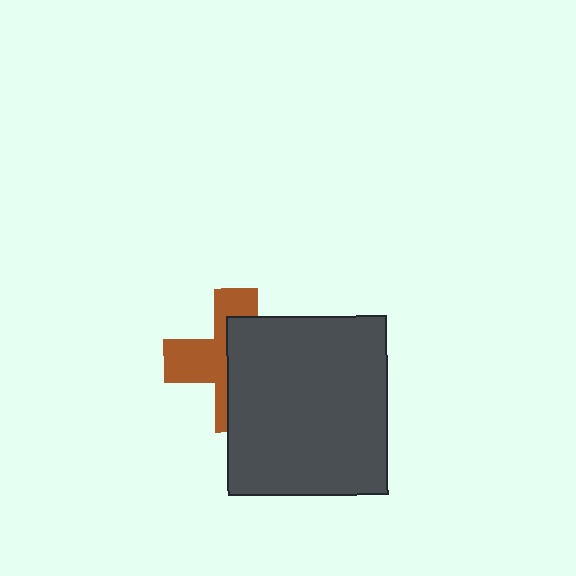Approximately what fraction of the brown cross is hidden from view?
Roughly 55% of the brown cross is hidden behind the dark gray rectangle.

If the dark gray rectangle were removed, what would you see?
You would see the complete brown cross.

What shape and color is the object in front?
The object in front is a dark gray rectangle.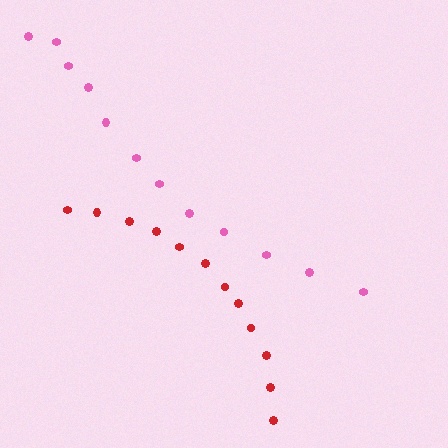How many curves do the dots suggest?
There are 2 distinct paths.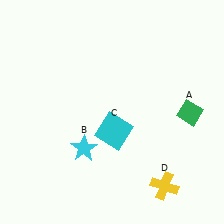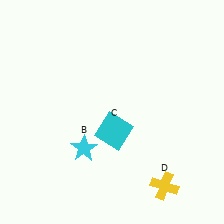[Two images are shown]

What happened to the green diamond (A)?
The green diamond (A) was removed in Image 2. It was in the bottom-right area of Image 1.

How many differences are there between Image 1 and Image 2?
There is 1 difference between the two images.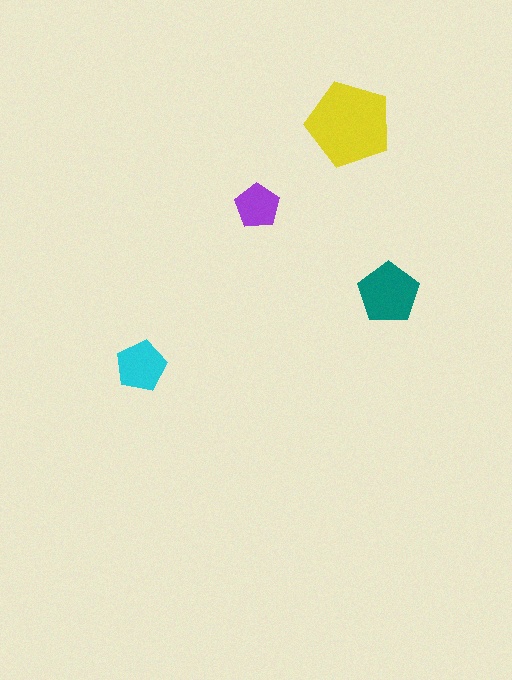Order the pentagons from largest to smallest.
the yellow one, the teal one, the cyan one, the purple one.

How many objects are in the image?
There are 4 objects in the image.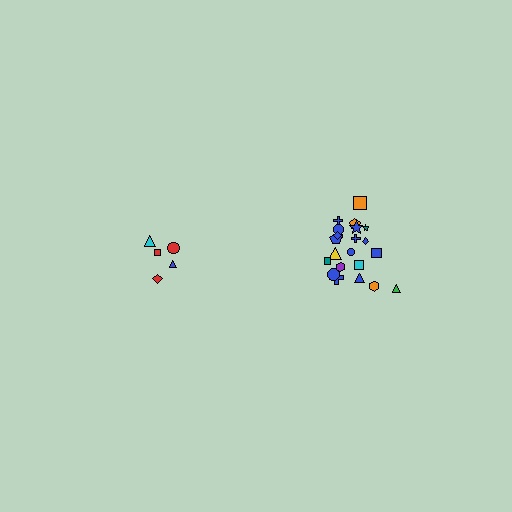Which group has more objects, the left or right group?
The right group.